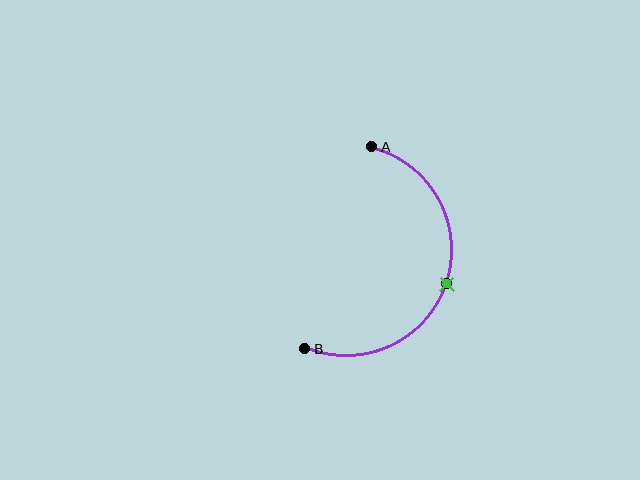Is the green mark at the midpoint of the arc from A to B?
Yes. The green mark lies on the arc at equal arc-length from both A and B — it is the arc midpoint.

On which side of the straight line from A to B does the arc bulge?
The arc bulges to the right of the straight line connecting A and B.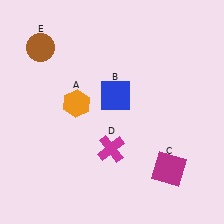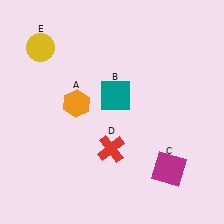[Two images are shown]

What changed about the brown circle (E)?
In Image 1, E is brown. In Image 2, it changed to yellow.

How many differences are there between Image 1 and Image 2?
There are 3 differences between the two images.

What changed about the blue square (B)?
In Image 1, B is blue. In Image 2, it changed to teal.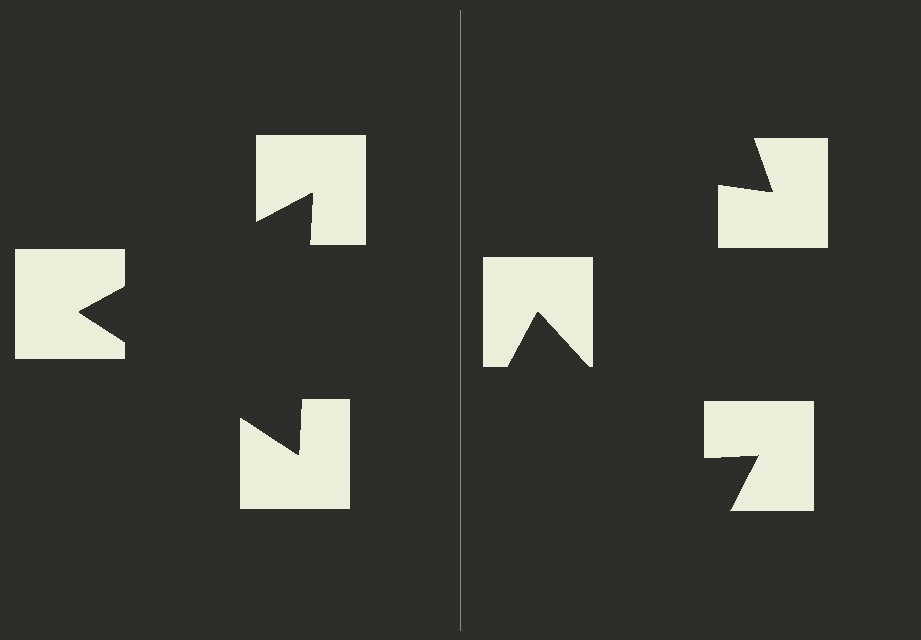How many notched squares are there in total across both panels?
6 — 3 on each side.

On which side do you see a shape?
An illusory triangle appears on the left side. On the right side the wedge cuts are rotated, so no coherent shape forms.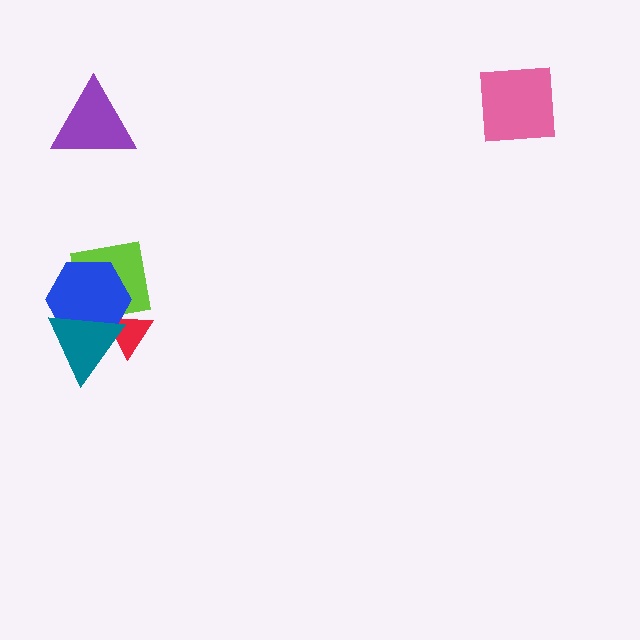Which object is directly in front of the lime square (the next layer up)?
The blue hexagon is directly in front of the lime square.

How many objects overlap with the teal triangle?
3 objects overlap with the teal triangle.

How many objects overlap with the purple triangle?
0 objects overlap with the purple triangle.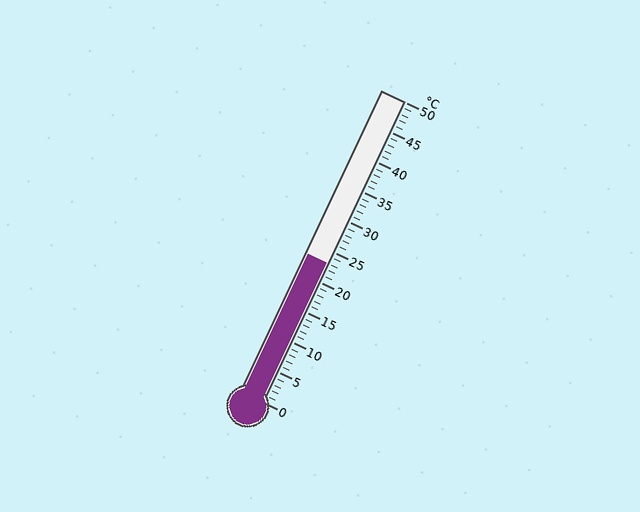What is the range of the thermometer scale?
The thermometer scale ranges from 0°C to 50°C.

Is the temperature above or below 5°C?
The temperature is above 5°C.